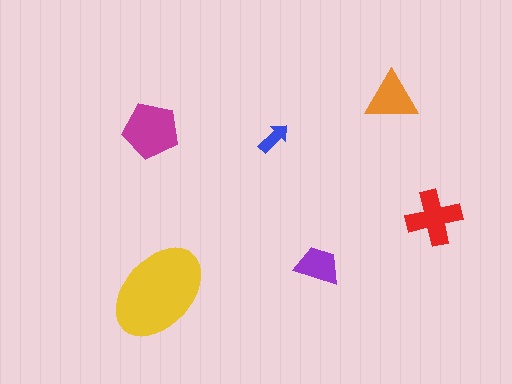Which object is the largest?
The yellow ellipse.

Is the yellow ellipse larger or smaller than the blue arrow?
Larger.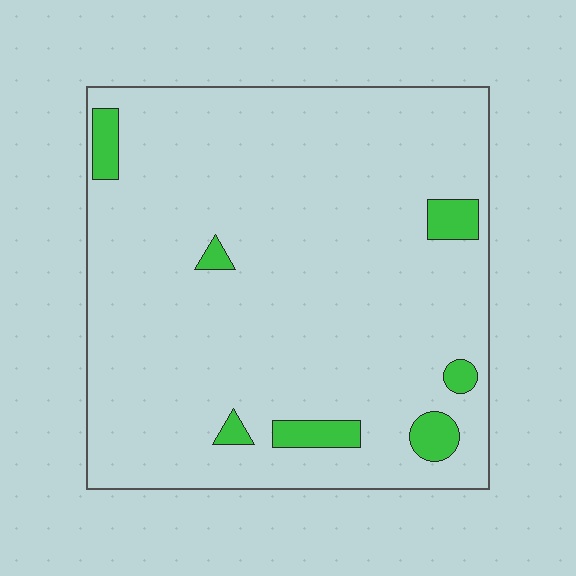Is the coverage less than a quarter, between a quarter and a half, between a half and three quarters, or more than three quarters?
Less than a quarter.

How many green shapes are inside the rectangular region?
7.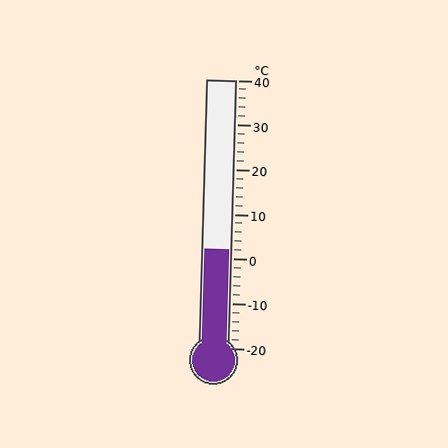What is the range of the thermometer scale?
The thermometer scale ranges from -20°C to 40°C.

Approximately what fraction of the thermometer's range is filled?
The thermometer is filled to approximately 35% of its range.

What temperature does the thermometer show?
The thermometer shows approximately 2°C.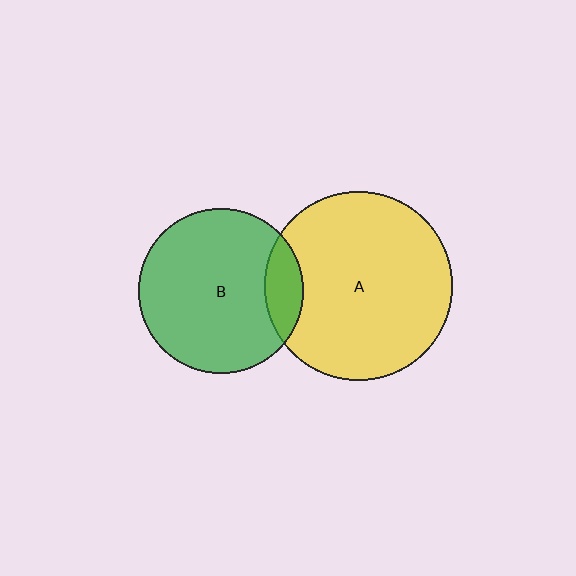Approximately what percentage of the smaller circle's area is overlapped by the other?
Approximately 15%.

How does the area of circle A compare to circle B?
Approximately 1.3 times.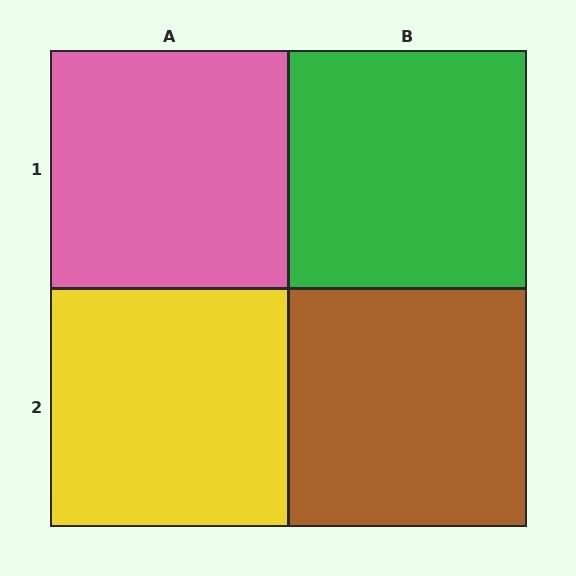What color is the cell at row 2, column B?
Brown.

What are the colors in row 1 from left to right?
Pink, green.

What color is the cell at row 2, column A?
Yellow.